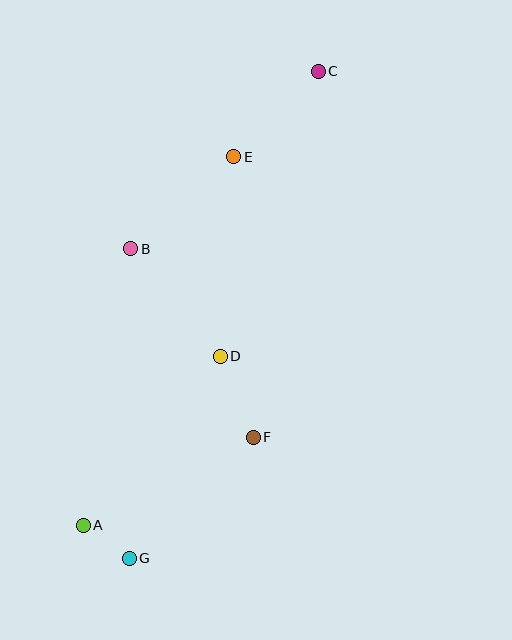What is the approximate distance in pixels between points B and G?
The distance between B and G is approximately 309 pixels.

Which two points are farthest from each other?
Points C and G are farthest from each other.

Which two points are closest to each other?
Points A and G are closest to each other.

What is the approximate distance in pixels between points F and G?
The distance between F and G is approximately 173 pixels.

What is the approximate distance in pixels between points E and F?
The distance between E and F is approximately 281 pixels.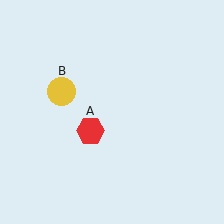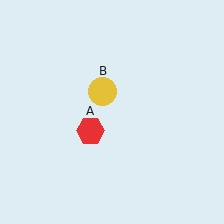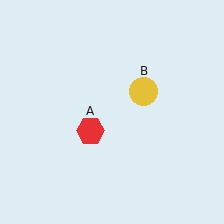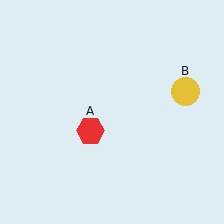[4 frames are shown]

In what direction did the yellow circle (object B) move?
The yellow circle (object B) moved right.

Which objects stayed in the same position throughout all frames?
Red hexagon (object A) remained stationary.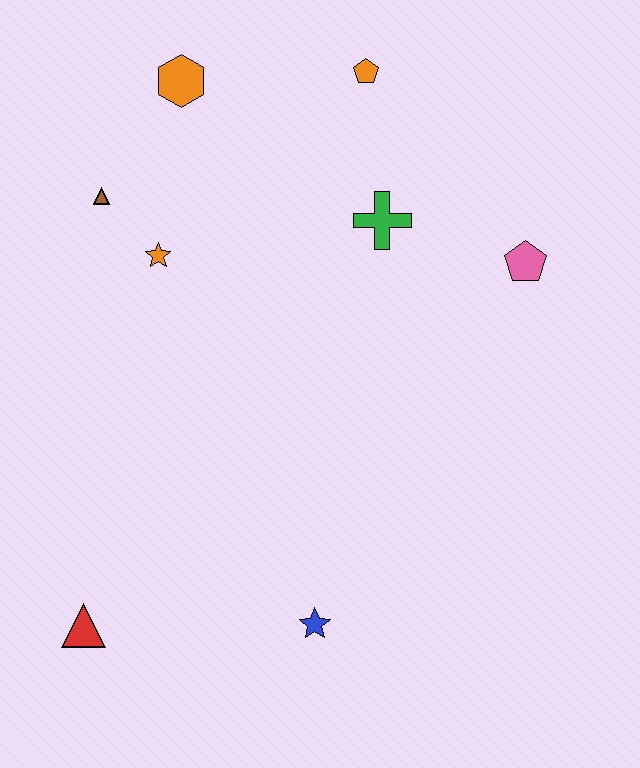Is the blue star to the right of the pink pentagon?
No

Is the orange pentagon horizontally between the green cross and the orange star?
Yes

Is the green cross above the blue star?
Yes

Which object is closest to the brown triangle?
The orange star is closest to the brown triangle.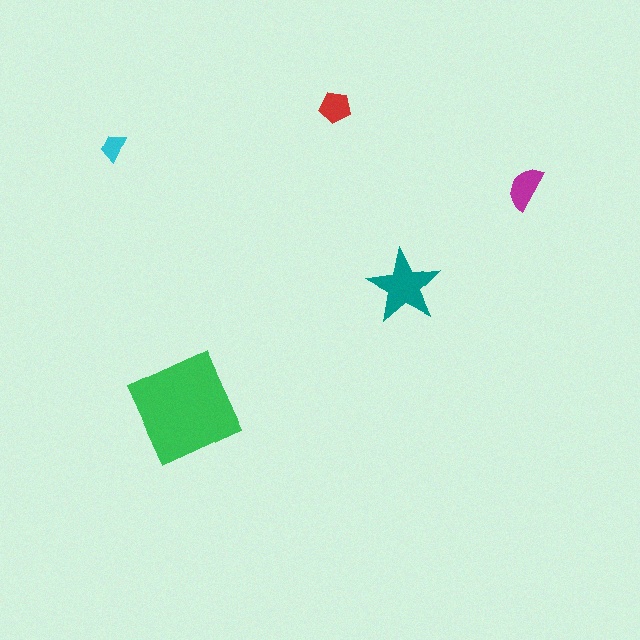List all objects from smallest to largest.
The cyan trapezoid, the red pentagon, the magenta semicircle, the teal star, the green square.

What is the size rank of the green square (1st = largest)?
1st.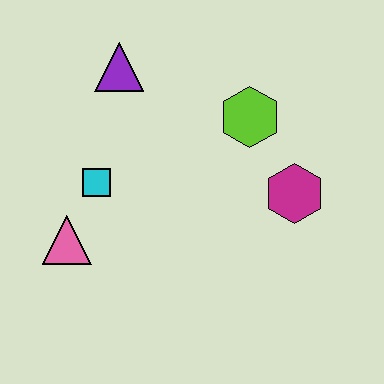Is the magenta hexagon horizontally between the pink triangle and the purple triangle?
No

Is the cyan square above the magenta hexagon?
Yes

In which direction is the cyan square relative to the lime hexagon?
The cyan square is to the left of the lime hexagon.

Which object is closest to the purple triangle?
The cyan square is closest to the purple triangle.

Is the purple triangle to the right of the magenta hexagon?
No